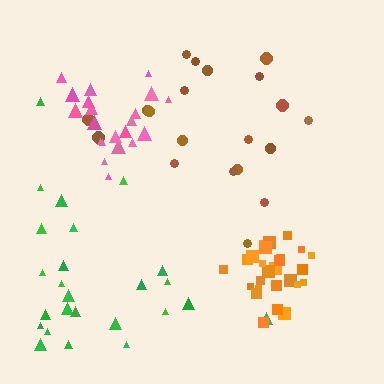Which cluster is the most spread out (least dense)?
Green.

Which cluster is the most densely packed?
Orange.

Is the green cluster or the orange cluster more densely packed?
Orange.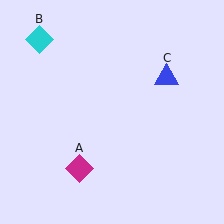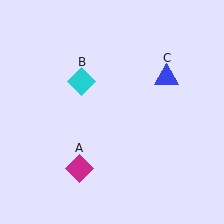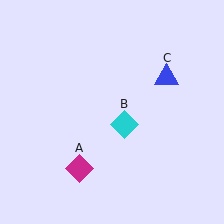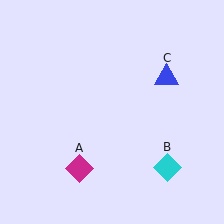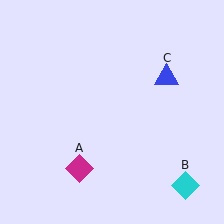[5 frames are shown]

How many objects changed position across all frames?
1 object changed position: cyan diamond (object B).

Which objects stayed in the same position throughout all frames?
Magenta diamond (object A) and blue triangle (object C) remained stationary.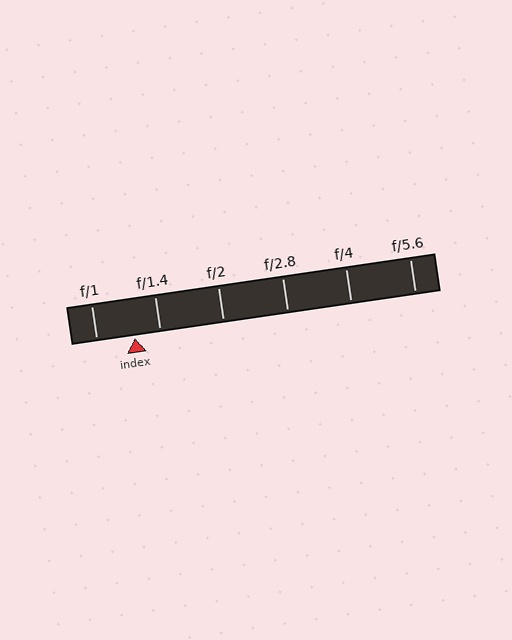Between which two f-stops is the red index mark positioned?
The index mark is between f/1 and f/1.4.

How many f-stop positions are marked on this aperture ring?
There are 6 f-stop positions marked.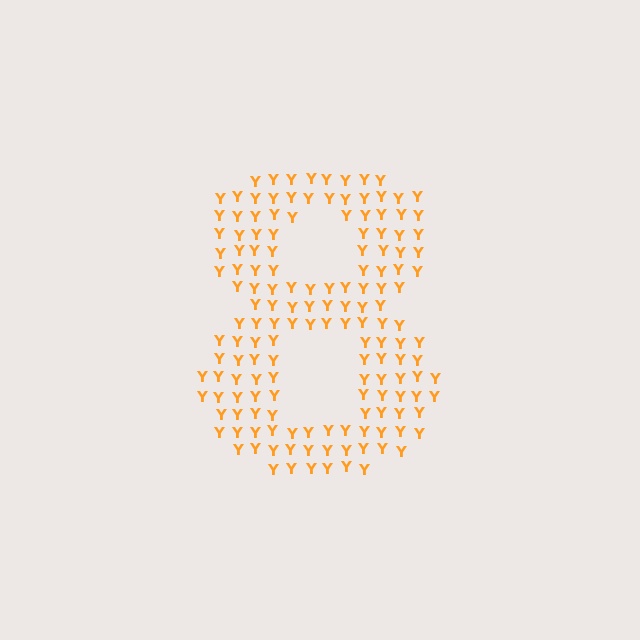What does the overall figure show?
The overall figure shows the digit 8.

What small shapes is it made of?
It is made of small letter Y's.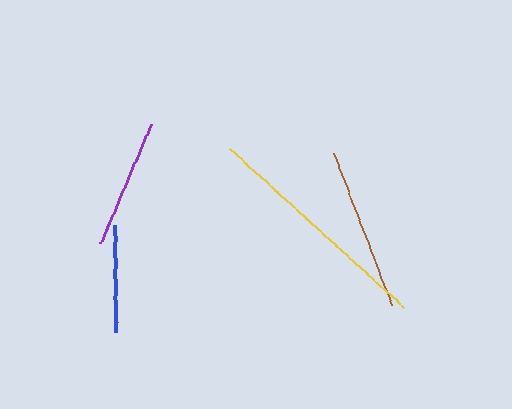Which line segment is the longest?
The yellow line is the longest at approximately 235 pixels.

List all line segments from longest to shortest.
From longest to shortest: yellow, brown, purple, blue.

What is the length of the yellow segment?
The yellow segment is approximately 235 pixels long.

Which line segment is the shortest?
The blue line is the shortest at approximately 107 pixels.